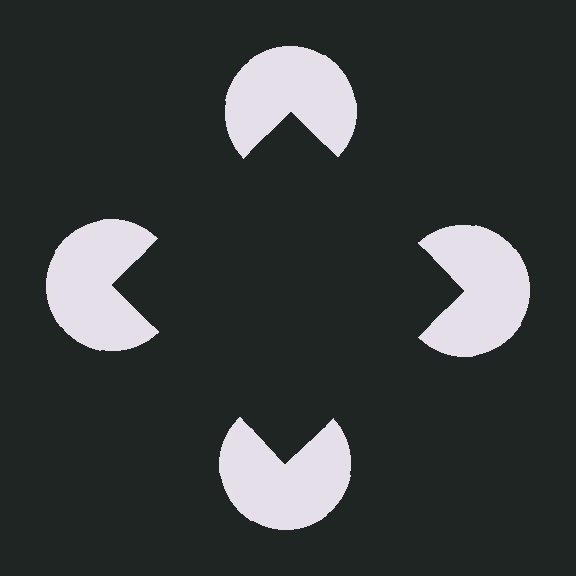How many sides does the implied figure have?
4 sides.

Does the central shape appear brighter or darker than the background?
It typically appears slightly darker than the background, even though no actual brightness change is drawn.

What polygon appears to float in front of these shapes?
An illusory square — its edges are inferred from the aligned wedge cuts in the pac-man discs, not physically drawn.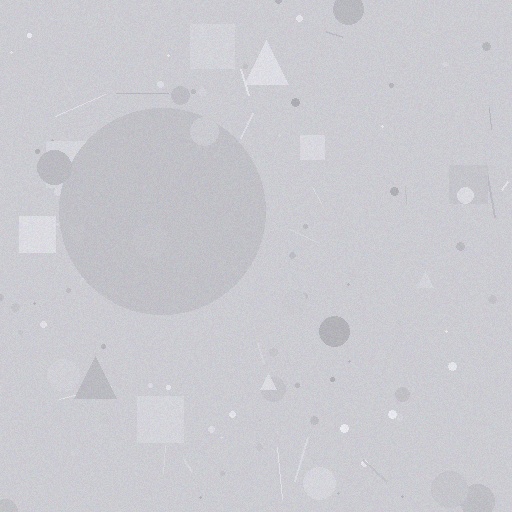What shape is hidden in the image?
A circle is hidden in the image.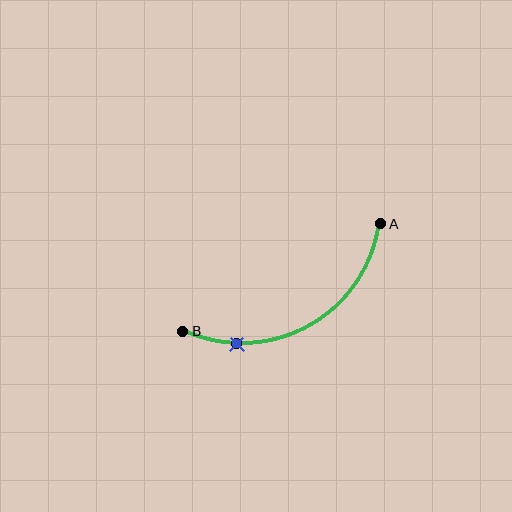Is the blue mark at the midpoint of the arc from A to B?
No. The blue mark lies on the arc but is closer to endpoint B. The arc midpoint would be at the point on the curve equidistant along the arc from both A and B.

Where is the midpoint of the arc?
The arc midpoint is the point on the curve farthest from the straight line joining A and B. It sits below that line.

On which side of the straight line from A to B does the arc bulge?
The arc bulges below the straight line connecting A and B.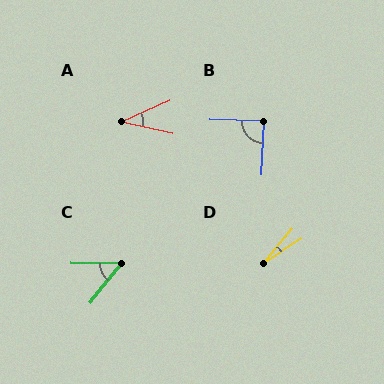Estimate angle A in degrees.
Approximately 36 degrees.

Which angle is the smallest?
D, at approximately 16 degrees.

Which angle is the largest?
B, at approximately 89 degrees.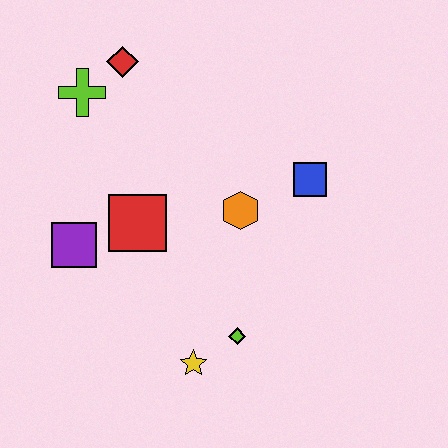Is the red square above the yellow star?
Yes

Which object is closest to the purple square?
The red square is closest to the purple square.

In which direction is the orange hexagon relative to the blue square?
The orange hexagon is to the left of the blue square.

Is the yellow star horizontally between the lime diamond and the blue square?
No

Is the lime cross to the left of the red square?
Yes